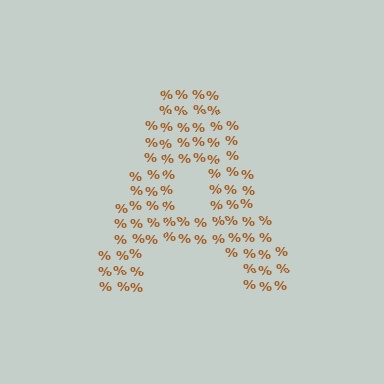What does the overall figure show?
The overall figure shows the letter A.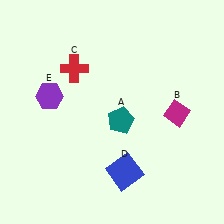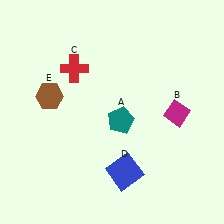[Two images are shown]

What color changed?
The hexagon (E) changed from purple in Image 1 to brown in Image 2.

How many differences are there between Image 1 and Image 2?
There is 1 difference between the two images.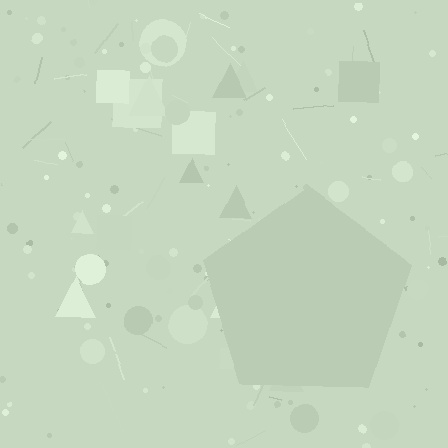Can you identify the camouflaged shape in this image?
The camouflaged shape is a pentagon.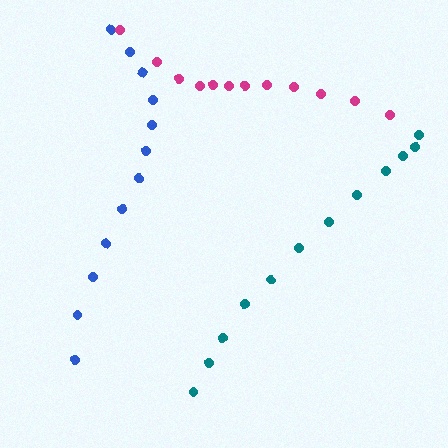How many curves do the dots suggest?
There are 3 distinct paths.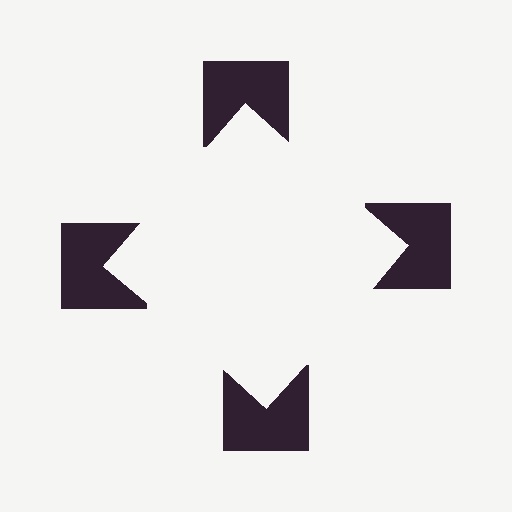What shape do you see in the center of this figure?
An illusory square — its edges are inferred from the aligned wedge cuts in the notched squares, not physically drawn.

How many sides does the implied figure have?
4 sides.